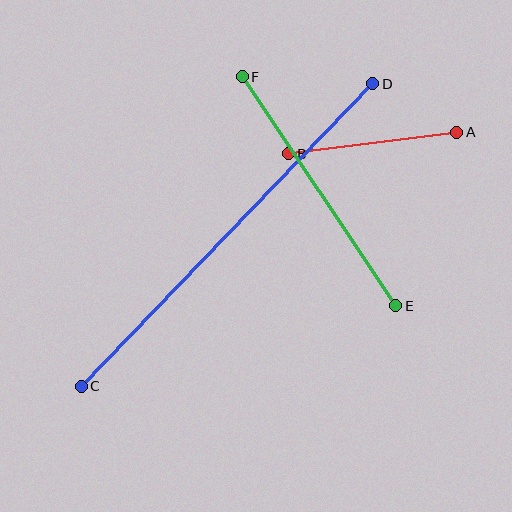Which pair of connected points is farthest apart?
Points C and D are farthest apart.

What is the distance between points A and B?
The distance is approximately 170 pixels.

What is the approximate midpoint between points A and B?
The midpoint is at approximately (372, 143) pixels.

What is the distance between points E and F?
The distance is approximately 276 pixels.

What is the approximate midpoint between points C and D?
The midpoint is at approximately (227, 235) pixels.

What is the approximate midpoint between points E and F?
The midpoint is at approximately (319, 191) pixels.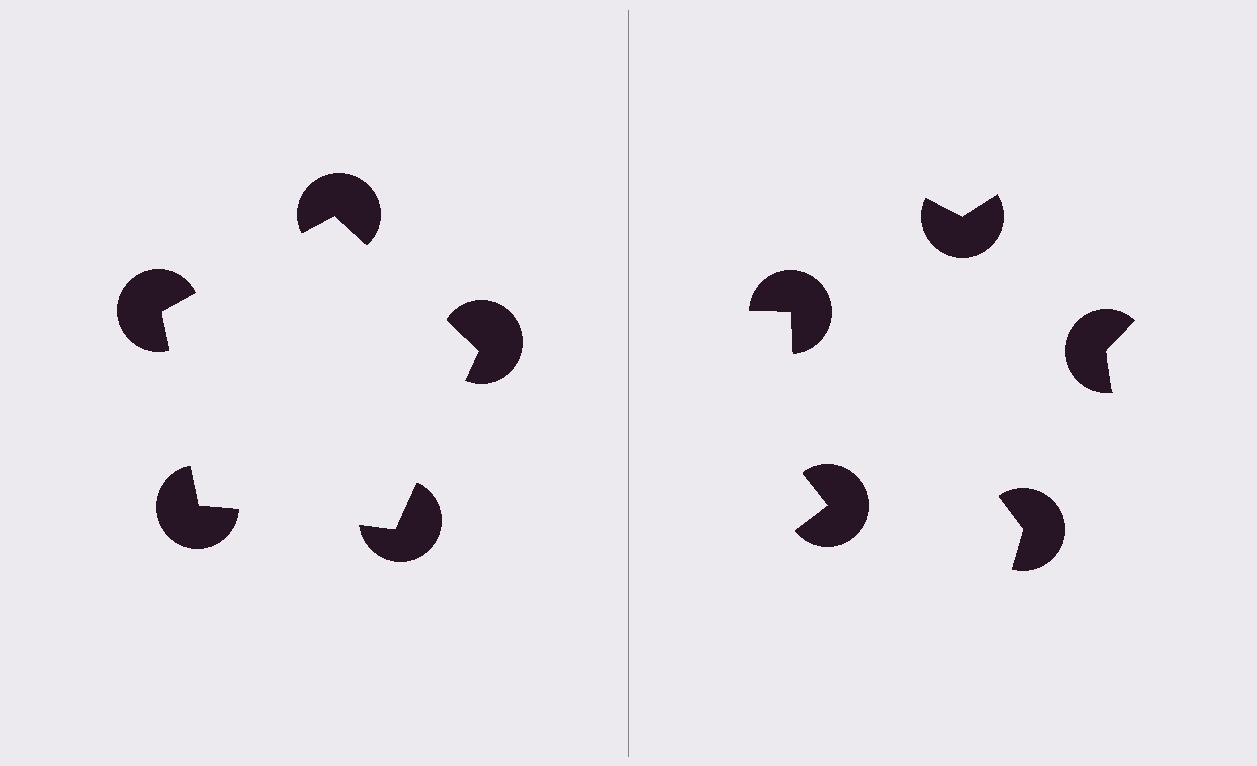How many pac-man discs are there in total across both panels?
10 — 5 on each side.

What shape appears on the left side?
An illusory pentagon.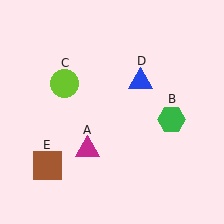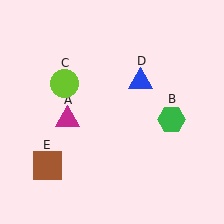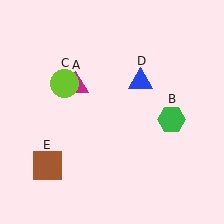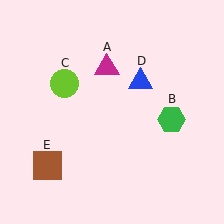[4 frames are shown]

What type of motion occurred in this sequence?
The magenta triangle (object A) rotated clockwise around the center of the scene.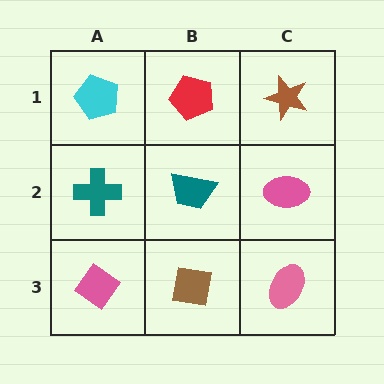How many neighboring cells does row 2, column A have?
3.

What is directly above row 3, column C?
A pink ellipse.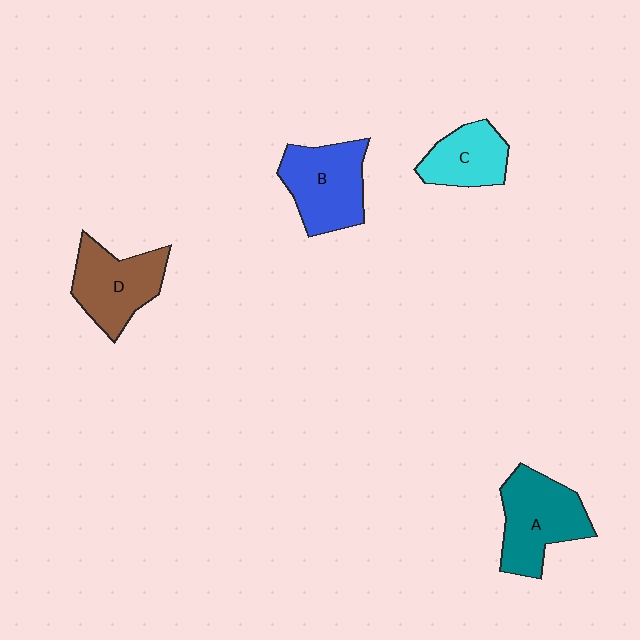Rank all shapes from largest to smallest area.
From largest to smallest: A (teal), B (blue), D (brown), C (cyan).